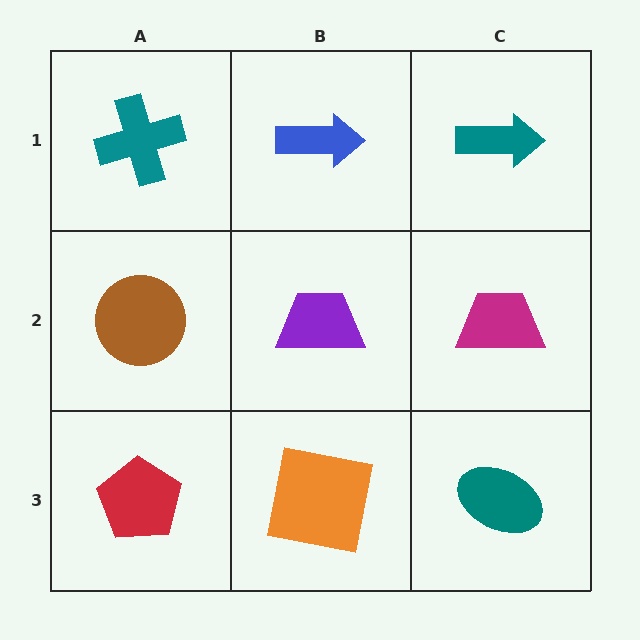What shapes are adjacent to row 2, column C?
A teal arrow (row 1, column C), a teal ellipse (row 3, column C), a purple trapezoid (row 2, column B).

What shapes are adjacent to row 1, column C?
A magenta trapezoid (row 2, column C), a blue arrow (row 1, column B).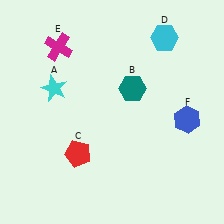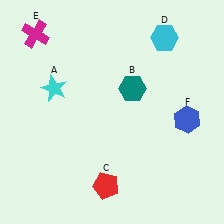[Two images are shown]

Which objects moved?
The objects that moved are: the red pentagon (C), the magenta cross (E).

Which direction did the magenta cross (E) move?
The magenta cross (E) moved left.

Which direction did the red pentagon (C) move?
The red pentagon (C) moved down.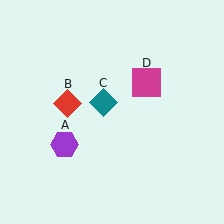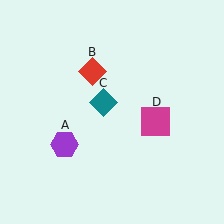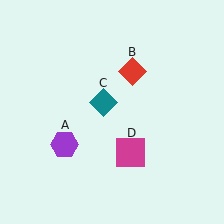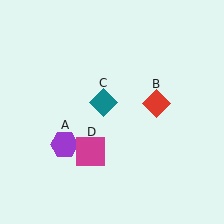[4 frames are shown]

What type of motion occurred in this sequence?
The red diamond (object B), magenta square (object D) rotated clockwise around the center of the scene.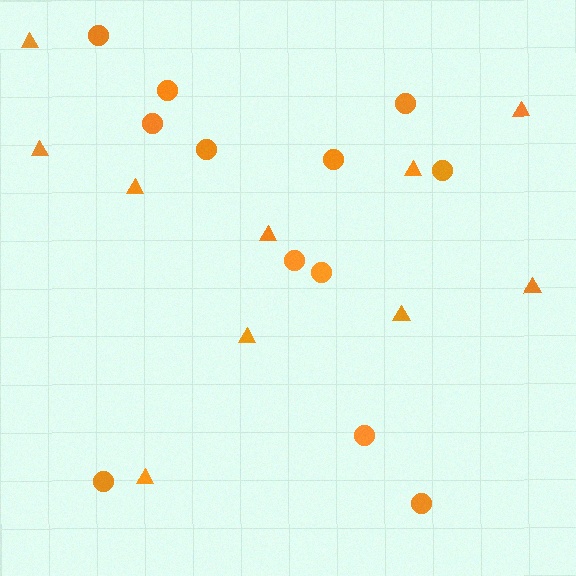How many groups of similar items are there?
There are 2 groups: one group of circles (12) and one group of triangles (10).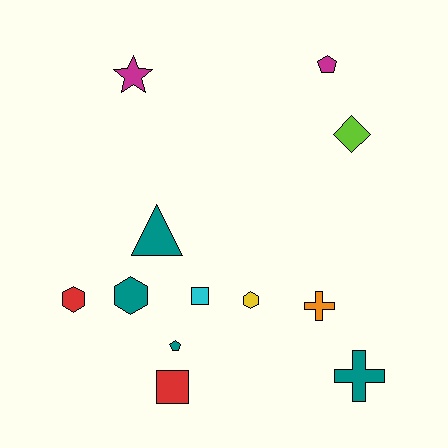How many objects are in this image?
There are 12 objects.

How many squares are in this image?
There are 2 squares.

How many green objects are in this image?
There are no green objects.